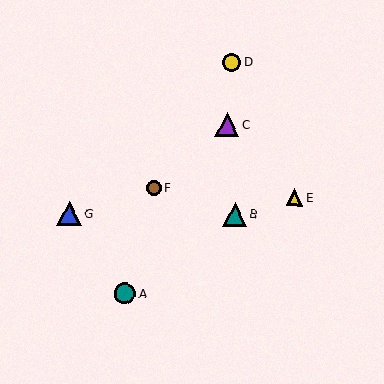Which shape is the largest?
The blue triangle (labeled G) is the largest.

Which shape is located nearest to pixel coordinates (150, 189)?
The brown circle (labeled F) at (154, 188) is nearest to that location.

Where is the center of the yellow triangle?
The center of the yellow triangle is at (294, 197).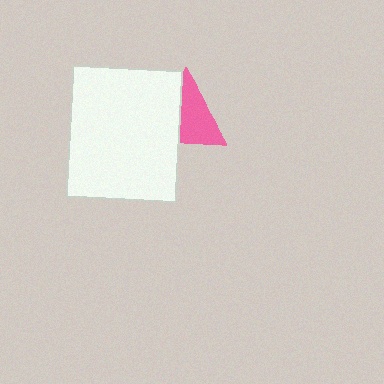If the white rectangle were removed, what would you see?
You would see the complete pink triangle.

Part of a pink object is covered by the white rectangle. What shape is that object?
It is a triangle.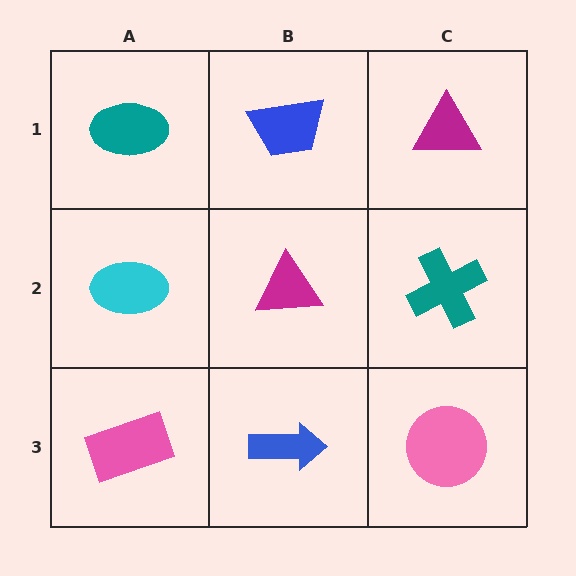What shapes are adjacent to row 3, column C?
A teal cross (row 2, column C), a blue arrow (row 3, column B).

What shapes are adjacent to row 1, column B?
A magenta triangle (row 2, column B), a teal ellipse (row 1, column A), a magenta triangle (row 1, column C).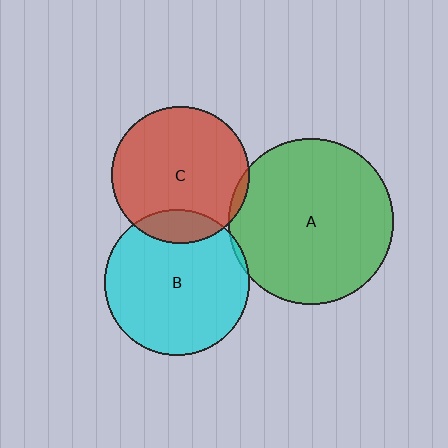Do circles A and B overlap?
Yes.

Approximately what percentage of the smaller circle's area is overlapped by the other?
Approximately 5%.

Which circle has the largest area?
Circle A (green).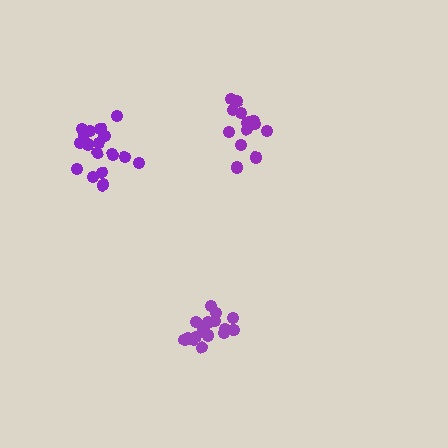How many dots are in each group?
Group 1: 17 dots, Group 2: 16 dots, Group 3: 14 dots (47 total).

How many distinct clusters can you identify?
There are 3 distinct clusters.